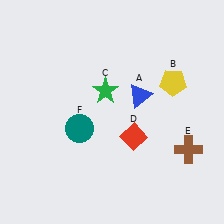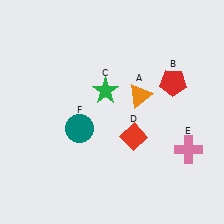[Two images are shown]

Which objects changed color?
A changed from blue to orange. B changed from yellow to red. E changed from brown to pink.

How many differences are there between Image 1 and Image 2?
There are 3 differences between the two images.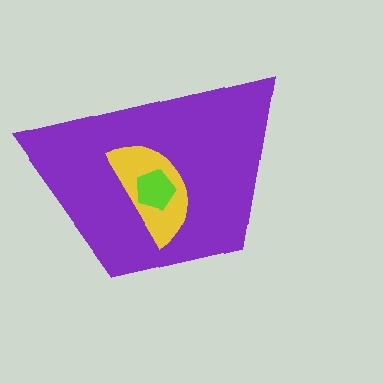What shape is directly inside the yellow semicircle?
The lime pentagon.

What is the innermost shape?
The lime pentagon.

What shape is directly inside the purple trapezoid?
The yellow semicircle.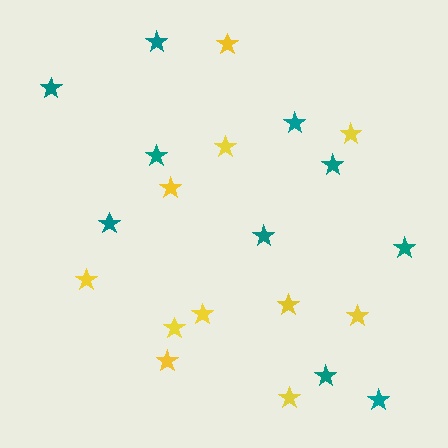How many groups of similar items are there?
There are 2 groups: one group of yellow stars (11) and one group of teal stars (10).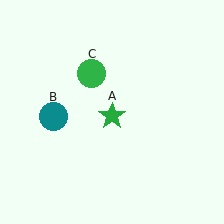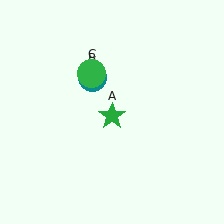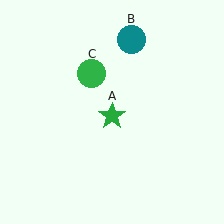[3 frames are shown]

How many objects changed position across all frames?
1 object changed position: teal circle (object B).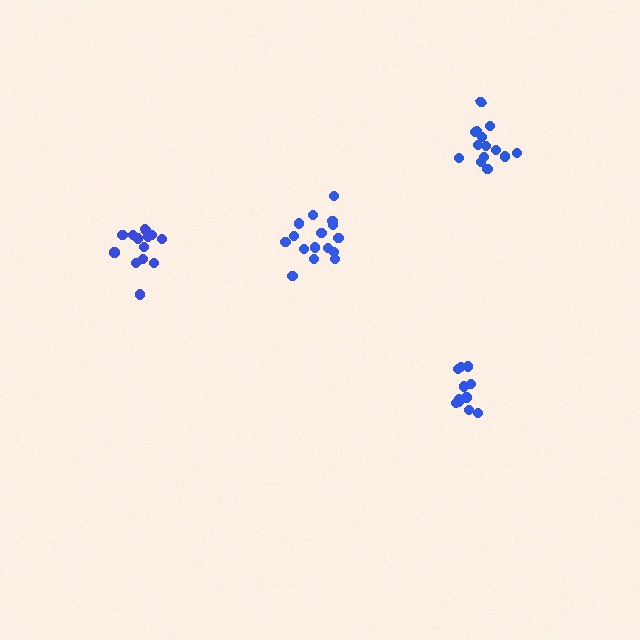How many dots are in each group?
Group 1: 17 dots, Group 2: 11 dots, Group 3: 14 dots, Group 4: 14 dots (56 total).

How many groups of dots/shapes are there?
There are 4 groups.